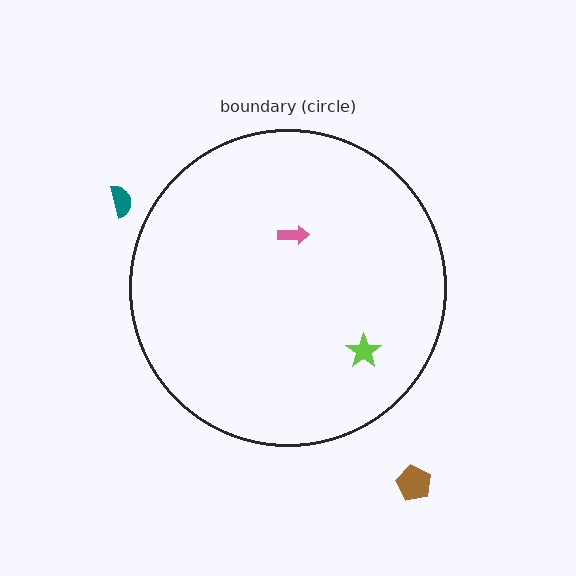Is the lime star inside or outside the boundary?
Inside.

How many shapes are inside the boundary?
2 inside, 2 outside.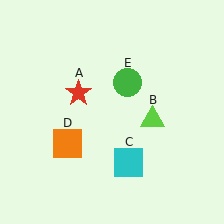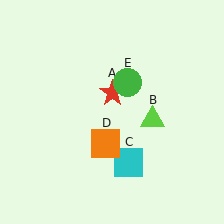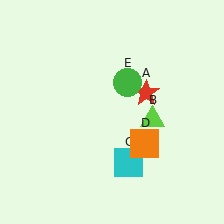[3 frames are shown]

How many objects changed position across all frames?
2 objects changed position: red star (object A), orange square (object D).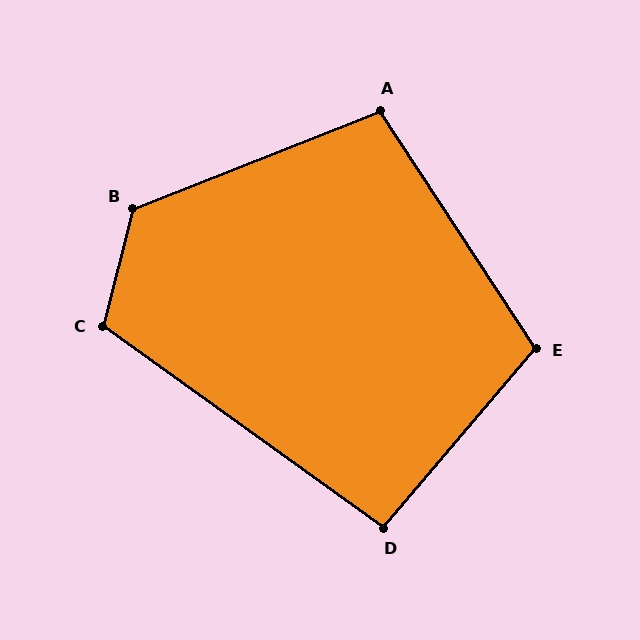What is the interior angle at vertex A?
Approximately 102 degrees (obtuse).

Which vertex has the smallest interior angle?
D, at approximately 95 degrees.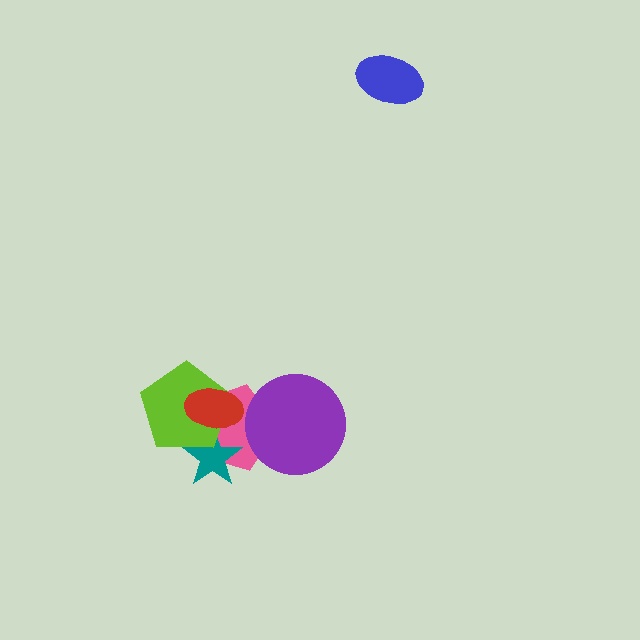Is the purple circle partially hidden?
No, no other shape covers it.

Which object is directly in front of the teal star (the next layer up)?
The lime pentagon is directly in front of the teal star.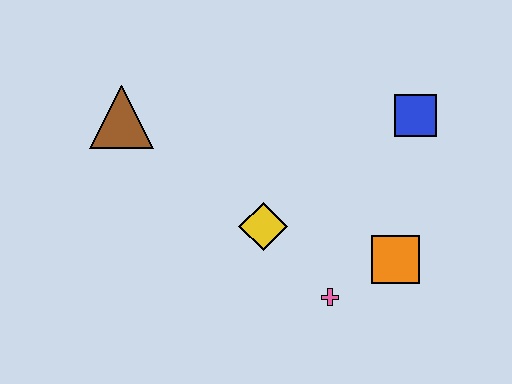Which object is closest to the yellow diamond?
The pink cross is closest to the yellow diamond.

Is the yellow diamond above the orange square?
Yes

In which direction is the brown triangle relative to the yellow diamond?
The brown triangle is to the left of the yellow diamond.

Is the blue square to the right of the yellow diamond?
Yes